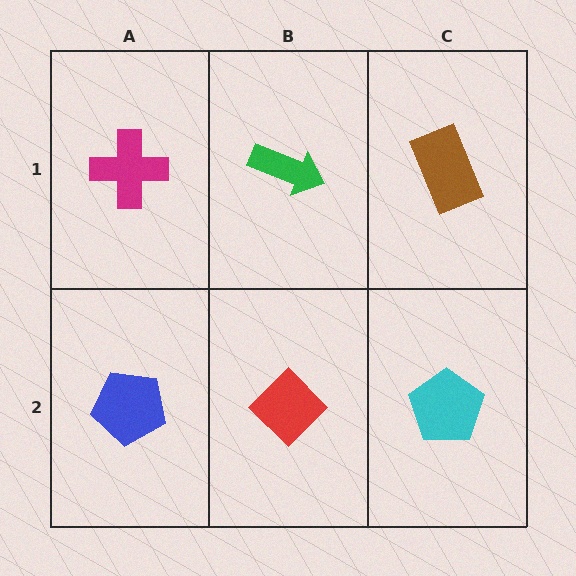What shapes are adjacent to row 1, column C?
A cyan pentagon (row 2, column C), a green arrow (row 1, column B).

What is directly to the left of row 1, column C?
A green arrow.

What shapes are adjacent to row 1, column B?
A red diamond (row 2, column B), a magenta cross (row 1, column A), a brown rectangle (row 1, column C).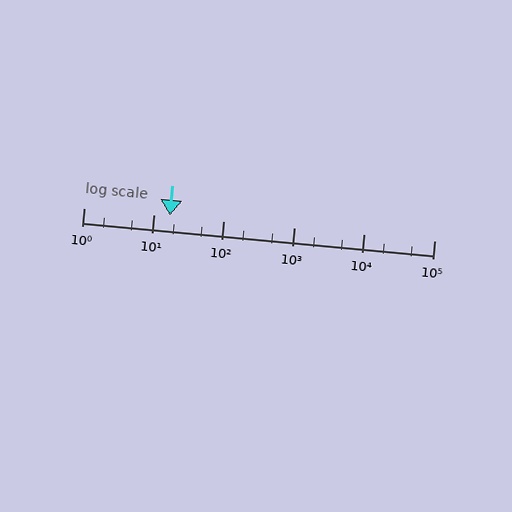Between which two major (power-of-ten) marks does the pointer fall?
The pointer is between 10 and 100.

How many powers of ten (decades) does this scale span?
The scale spans 5 decades, from 1 to 100000.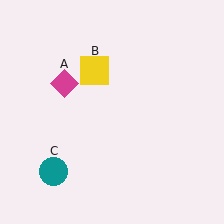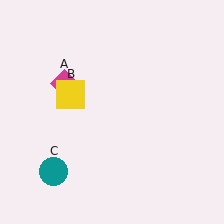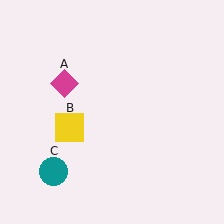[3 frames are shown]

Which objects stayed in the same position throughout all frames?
Magenta diamond (object A) and teal circle (object C) remained stationary.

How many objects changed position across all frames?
1 object changed position: yellow square (object B).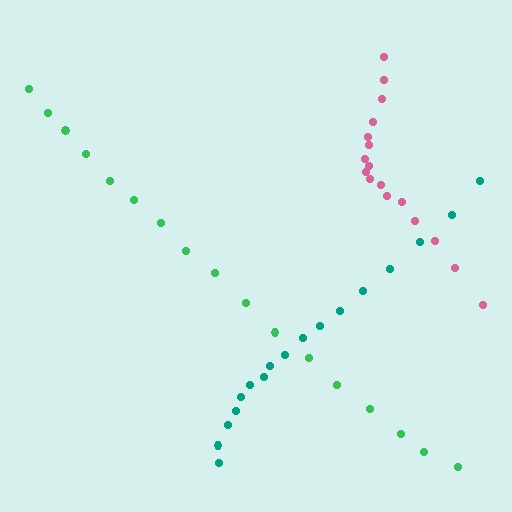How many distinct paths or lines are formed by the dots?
There are 3 distinct paths.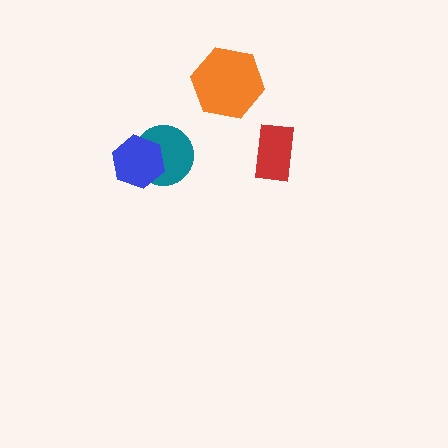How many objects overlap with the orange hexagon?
0 objects overlap with the orange hexagon.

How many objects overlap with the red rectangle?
0 objects overlap with the red rectangle.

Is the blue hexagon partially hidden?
No, no other shape covers it.